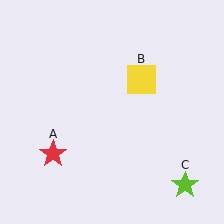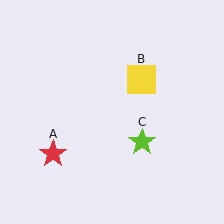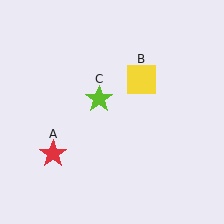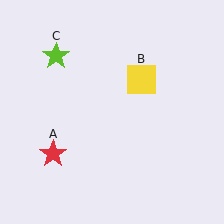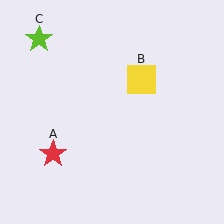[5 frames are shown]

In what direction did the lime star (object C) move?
The lime star (object C) moved up and to the left.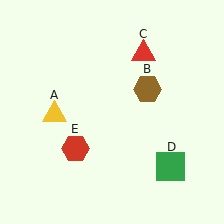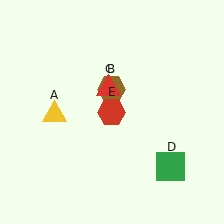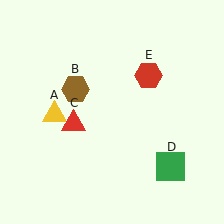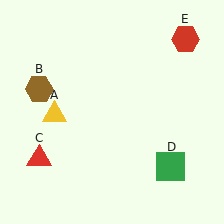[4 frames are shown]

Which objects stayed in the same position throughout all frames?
Yellow triangle (object A) and green square (object D) remained stationary.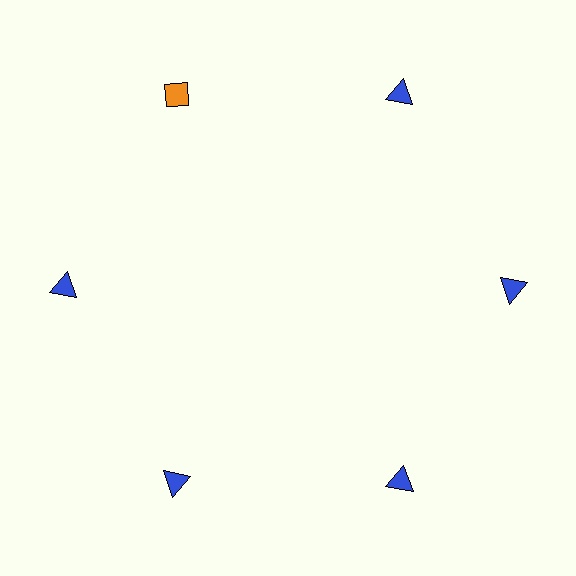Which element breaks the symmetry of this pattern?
The orange diamond at roughly the 11 o'clock position breaks the symmetry. All other shapes are blue triangles.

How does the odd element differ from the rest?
It differs in both color (orange instead of blue) and shape (diamond instead of triangle).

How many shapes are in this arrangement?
There are 6 shapes arranged in a ring pattern.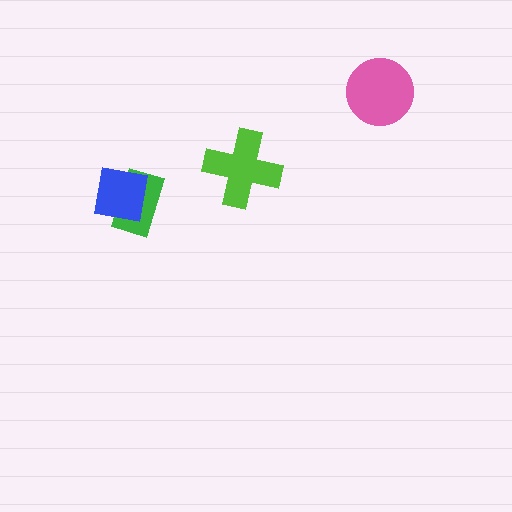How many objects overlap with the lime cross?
0 objects overlap with the lime cross.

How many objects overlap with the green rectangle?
1 object overlaps with the green rectangle.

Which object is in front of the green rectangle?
The blue square is in front of the green rectangle.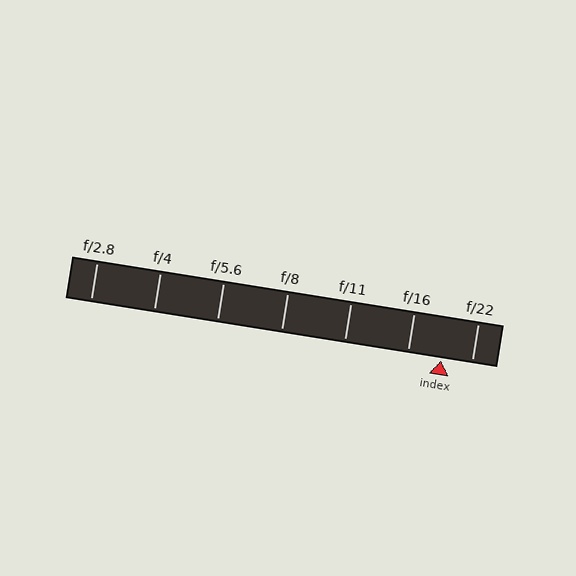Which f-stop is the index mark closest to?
The index mark is closest to f/22.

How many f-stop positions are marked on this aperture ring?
There are 7 f-stop positions marked.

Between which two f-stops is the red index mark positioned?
The index mark is between f/16 and f/22.